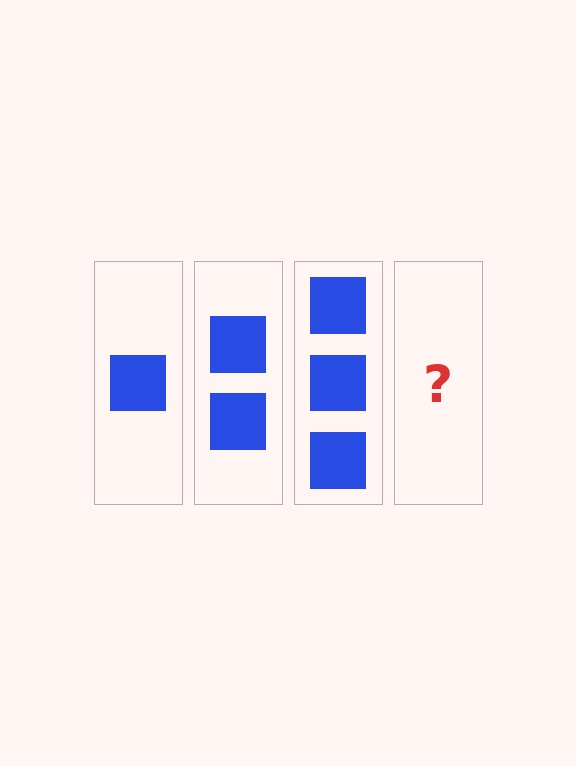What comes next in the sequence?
The next element should be 4 squares.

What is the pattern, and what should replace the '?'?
The pattern is that each step adds one more square. The '?' should be 4 squares.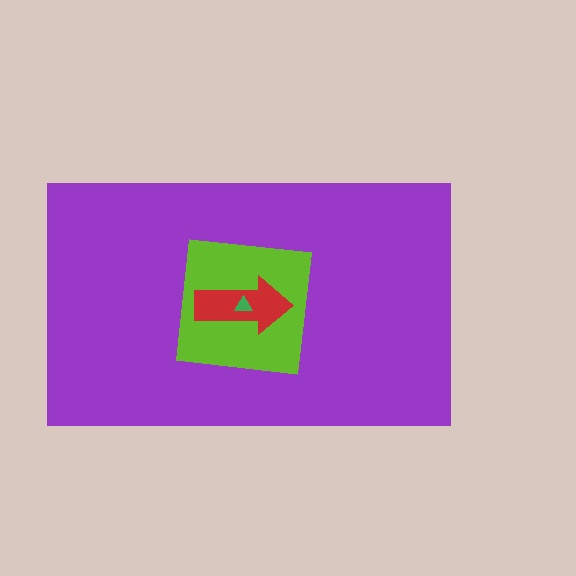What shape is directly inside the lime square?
The red arrow.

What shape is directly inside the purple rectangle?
The lime square.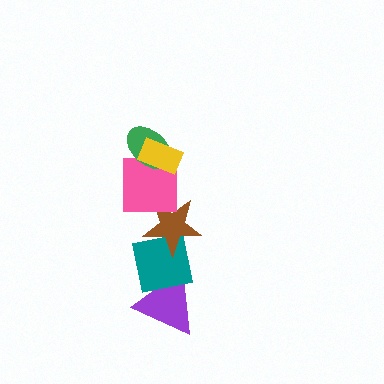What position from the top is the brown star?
The brown star is 4th from the top.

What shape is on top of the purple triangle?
The teal square is on top of the purple triangle.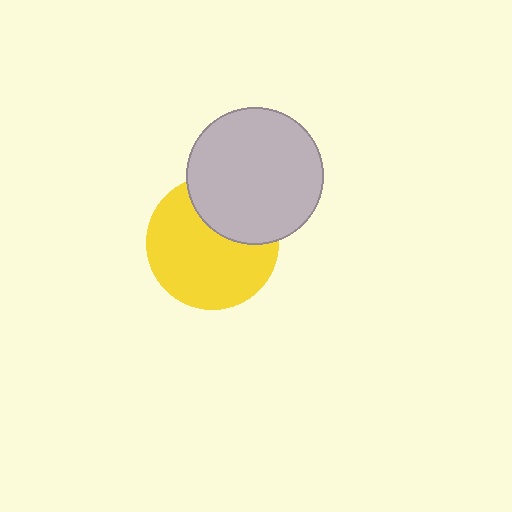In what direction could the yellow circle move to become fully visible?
The yellow circle could move down. That would shift it out from behind the light gray circle entirely.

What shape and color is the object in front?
The object in front is a light gray circle.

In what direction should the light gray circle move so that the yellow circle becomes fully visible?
The light gray circle should move up. That is the shortest direction to clear the overlap and leave the yellow circle fully visible.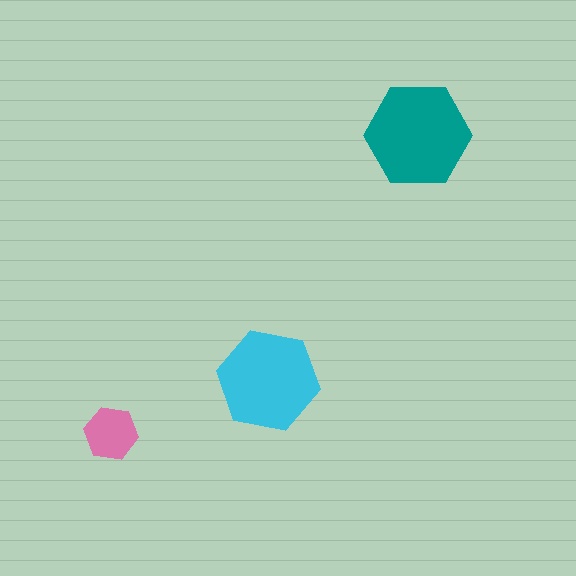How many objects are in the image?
There are 3 objects in the image.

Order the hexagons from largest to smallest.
the teal one, the cyan one, the pink one.